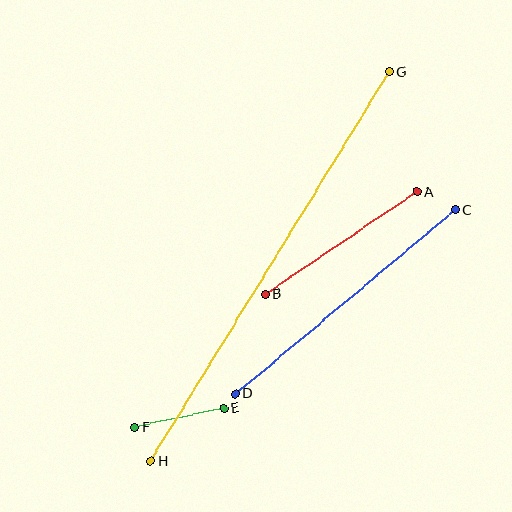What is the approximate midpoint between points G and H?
The midpoint is at approximately (270, 267) pixels.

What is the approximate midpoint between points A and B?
The midpoint is at approximately (341, 243) pixels.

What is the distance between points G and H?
The distance is approximately 457 pixels.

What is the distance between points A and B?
The distance is approximately 183 pixels.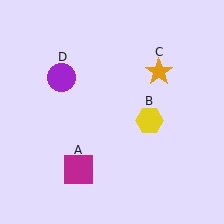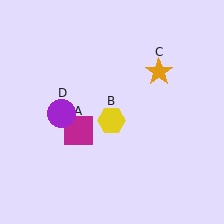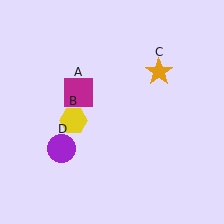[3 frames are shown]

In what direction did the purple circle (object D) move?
The purple circle (object D) moved down.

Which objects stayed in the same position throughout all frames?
Orange star (object C) remained stationary.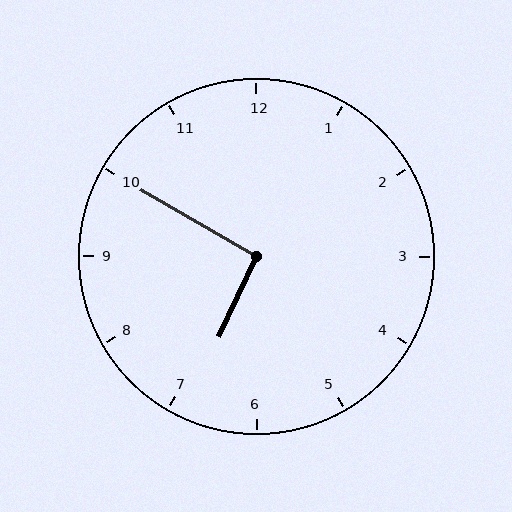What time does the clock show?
6:50.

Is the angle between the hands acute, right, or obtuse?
It is right.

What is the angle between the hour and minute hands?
Approximately 95 degrees.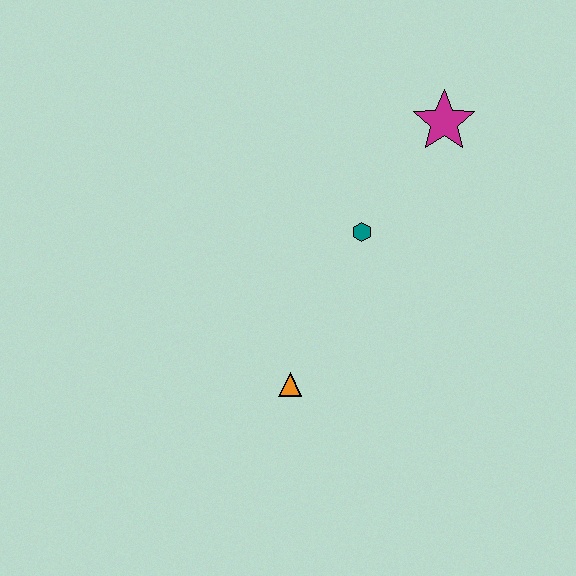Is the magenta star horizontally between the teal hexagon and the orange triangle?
No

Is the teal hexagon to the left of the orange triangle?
No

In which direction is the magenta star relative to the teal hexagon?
The magenta star is above the teal hexagon.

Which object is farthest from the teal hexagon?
The orange triangle is farthest from the teal hexagon.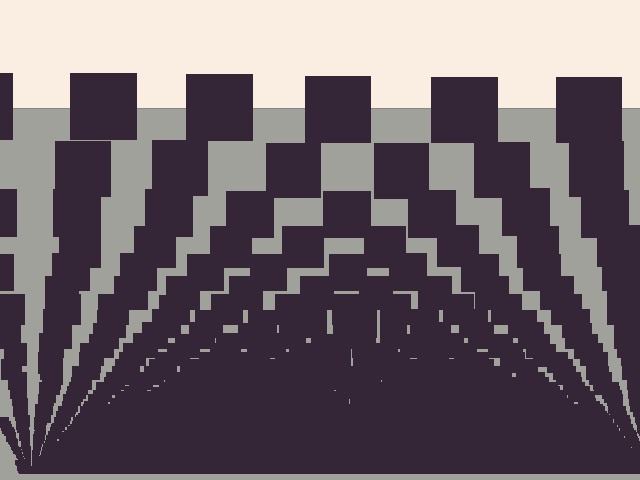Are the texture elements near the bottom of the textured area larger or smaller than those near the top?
Smaller. The gradient is inverted — elements near the bottom are smaller and denser.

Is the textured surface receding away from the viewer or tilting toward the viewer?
The surface appears to tilt toward the viewer. Texture elements get larger and sparser toward the top.